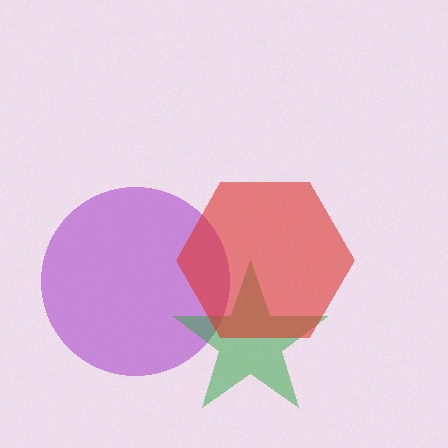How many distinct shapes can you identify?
There are 3 distinct shapes: a purple circle, a green star, a red hexagon.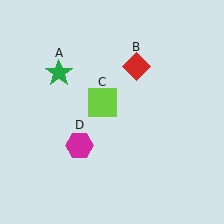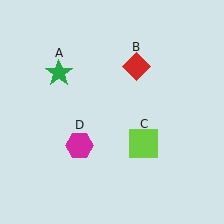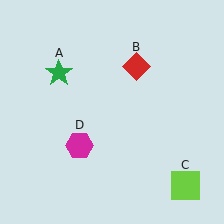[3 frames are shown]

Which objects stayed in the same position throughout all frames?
Green star (object A) and red diamond (object B) and magenta hexagon (object D) remained stationary.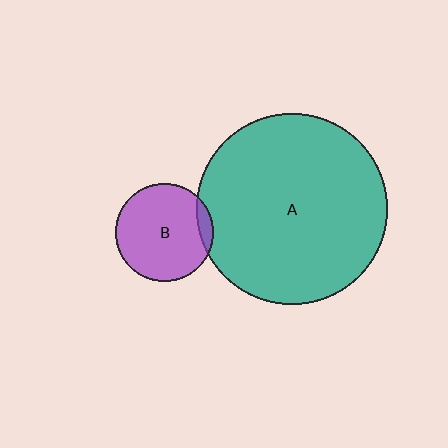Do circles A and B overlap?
Yes.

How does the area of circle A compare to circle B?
Approximately 3.8 times.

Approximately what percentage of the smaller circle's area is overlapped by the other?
Approximately 10%.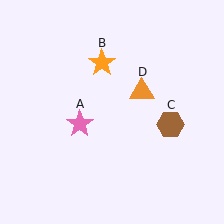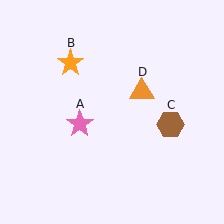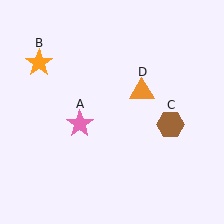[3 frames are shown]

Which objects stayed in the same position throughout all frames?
Pink star (object A) and brown hexagon (object C) and orange triangle (object D) remained stationary.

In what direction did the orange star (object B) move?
The orange star (object B) moved left.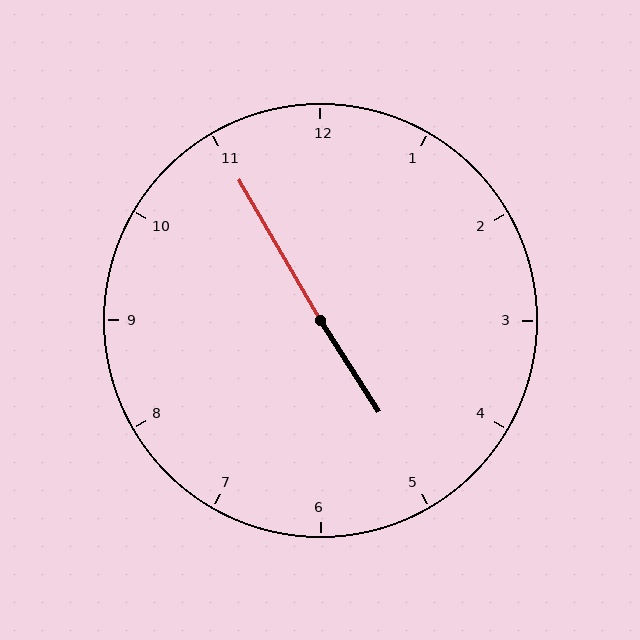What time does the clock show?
4:55.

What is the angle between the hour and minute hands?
Approximately 178 degrees.